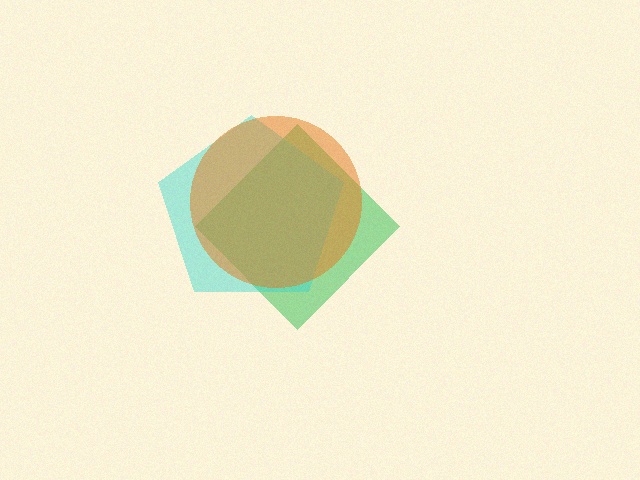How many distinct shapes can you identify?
There are 3 distinct shapes: a green diamond, a cyan pentagon, an orange circle.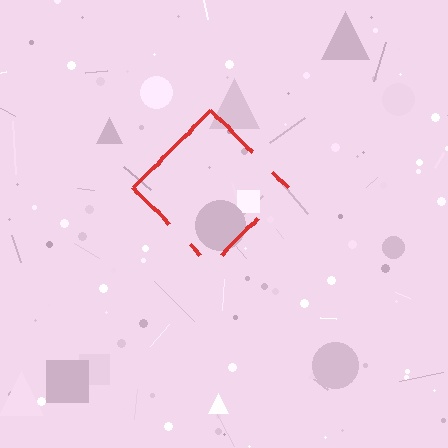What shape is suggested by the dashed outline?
The dashed outline suggests a diamond.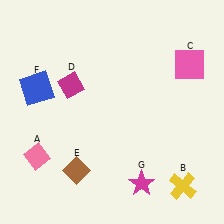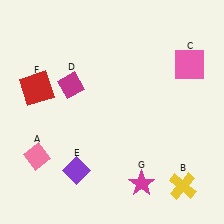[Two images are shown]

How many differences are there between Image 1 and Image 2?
There are 2 differences between the two images.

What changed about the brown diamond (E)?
In Image 1, E is brown. In Image 2, it changed to purple.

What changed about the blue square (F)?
In Image 1, F is blue. In Image 2, it changed to red.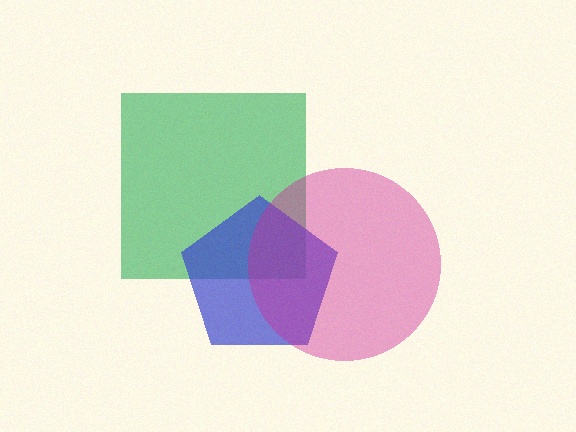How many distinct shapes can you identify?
There are 3 distinct shapes: a green square, a blue pentagon, a magenta circle.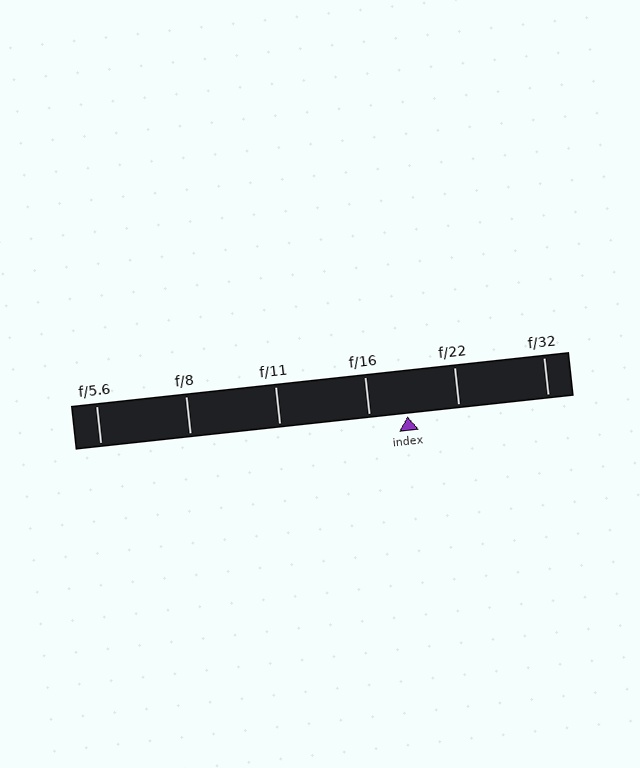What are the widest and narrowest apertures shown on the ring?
The widest aperture shown is f/5.6 and the narrowest is f/32.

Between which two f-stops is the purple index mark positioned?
The index mark is between f/16 and f/22.